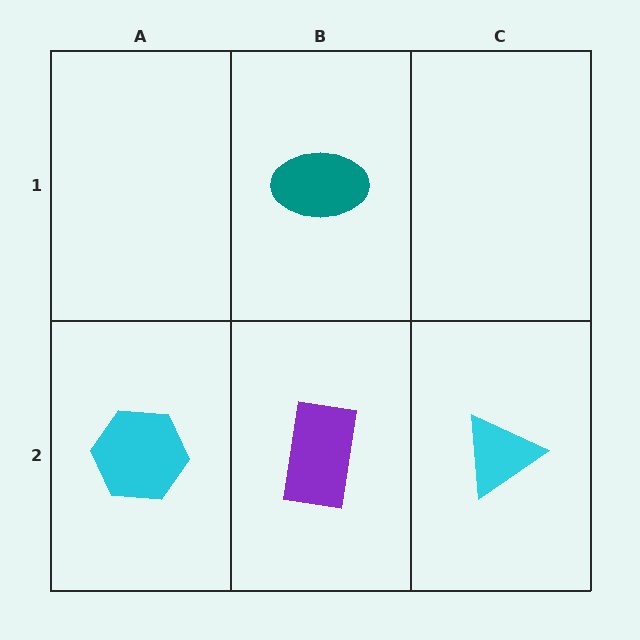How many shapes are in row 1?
1 shape.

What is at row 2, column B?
A purple rectangle.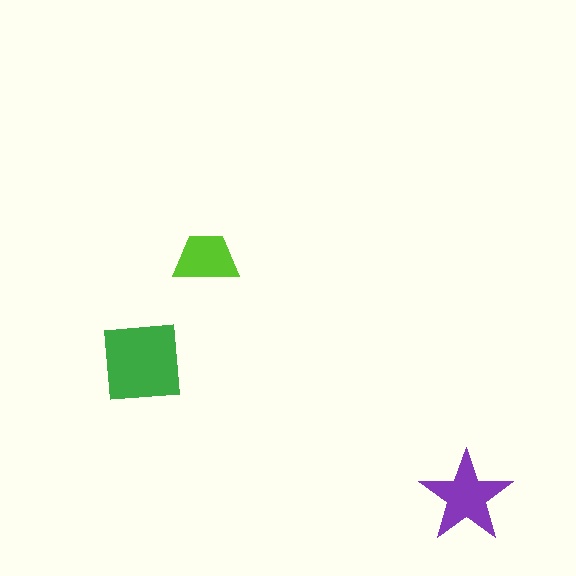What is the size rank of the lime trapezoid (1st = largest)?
3rd.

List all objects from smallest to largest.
The lime trapezoid, the purple star, the green square.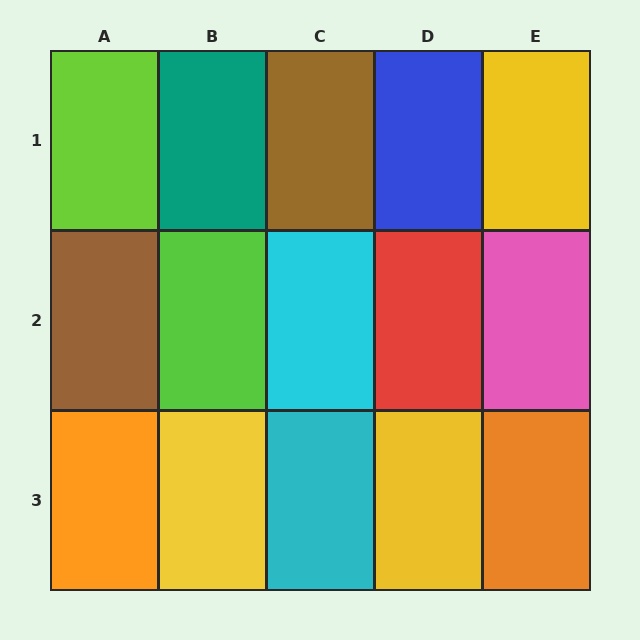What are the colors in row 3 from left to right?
Orange, yellow, cyan, yellow, orange.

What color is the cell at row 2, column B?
Lime.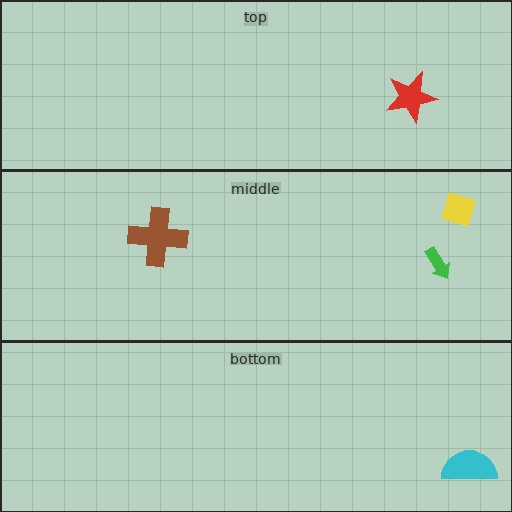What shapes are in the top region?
The red star.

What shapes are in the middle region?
The brown cross, the yellow diamond, the green arrow.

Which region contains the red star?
The top region.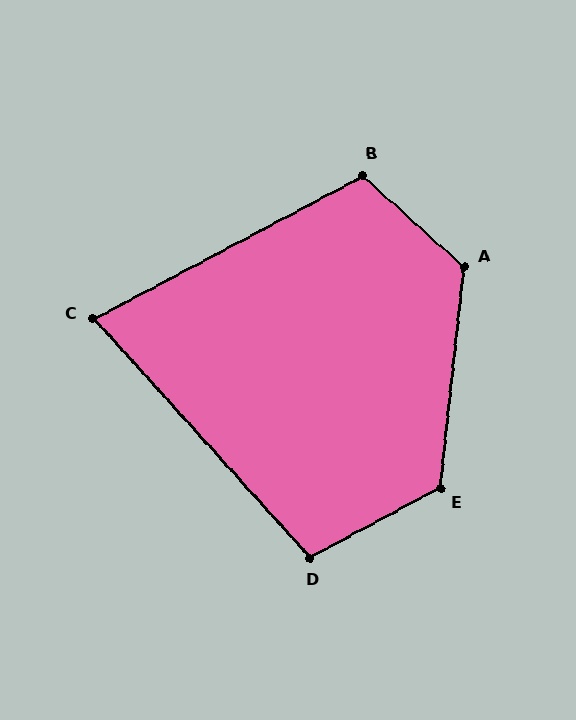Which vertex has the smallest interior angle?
C, at approximately 76 degrees.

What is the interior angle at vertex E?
Approximately 124 degrees (obtuse).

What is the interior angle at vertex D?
Approximately 104 degrees (obtuse).